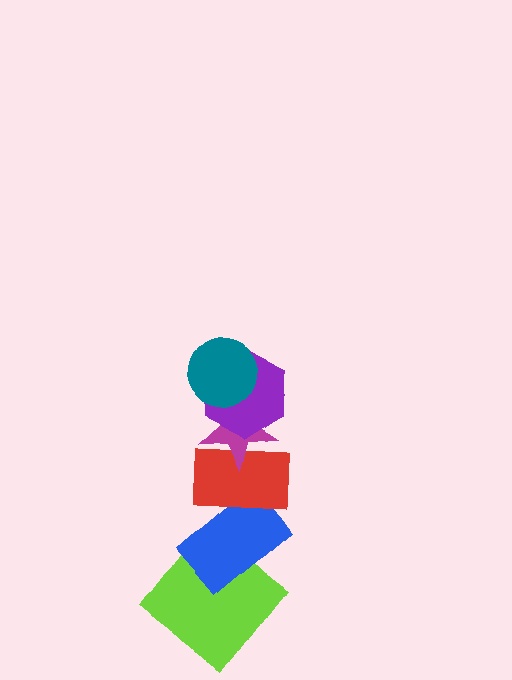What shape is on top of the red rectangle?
The magenta star is on top of the red rectangle.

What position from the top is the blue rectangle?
The blue rectangle is 5th from the top.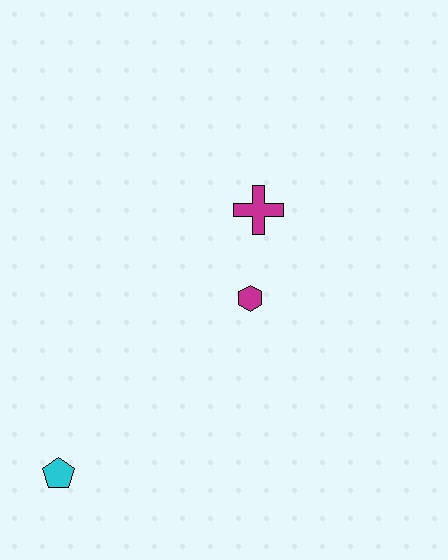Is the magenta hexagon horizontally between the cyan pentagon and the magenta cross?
Yes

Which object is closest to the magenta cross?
The magenta hexagon is closest to the magenta cross.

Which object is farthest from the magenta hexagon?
The cyan pentagon is farthest from the magenta hexagon.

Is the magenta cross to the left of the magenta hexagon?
No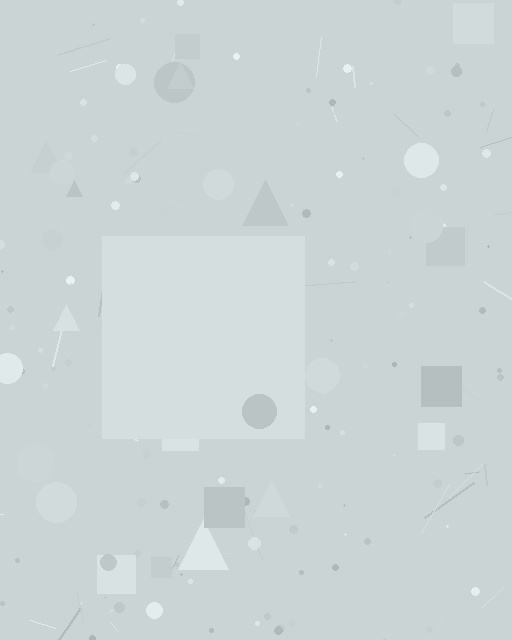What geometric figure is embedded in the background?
A square is embedded in the background.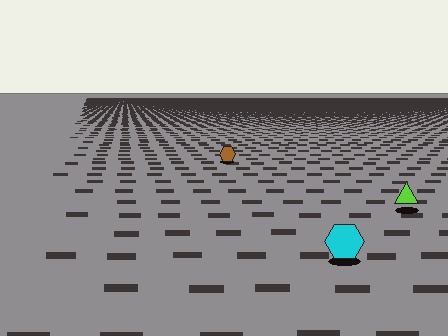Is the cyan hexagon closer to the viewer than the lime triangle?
Yes. The cyan hexagon is closer — you can tell from the texture gradient: the ground texture is coarser near it.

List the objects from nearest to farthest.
From nearest to farthest: the cyan hexagon, the lime triangle, the brown hexagon.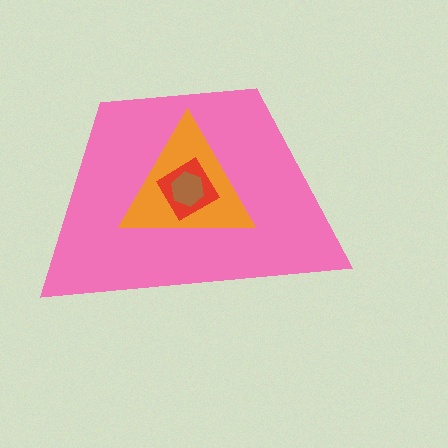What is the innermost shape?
The brown hexagon.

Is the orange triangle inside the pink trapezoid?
Yes.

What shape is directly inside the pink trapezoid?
The orange triangle.